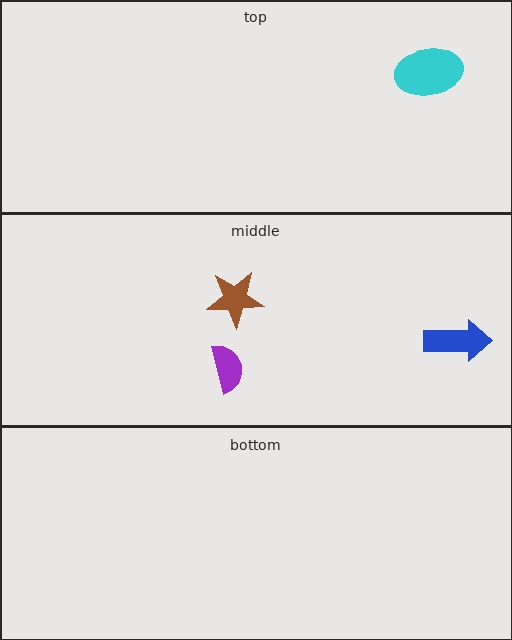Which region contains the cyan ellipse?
The top region.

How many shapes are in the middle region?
3.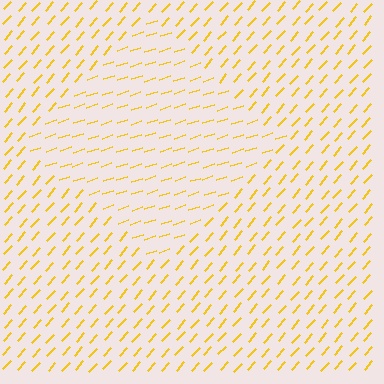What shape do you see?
I see a diamond.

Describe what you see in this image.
The image is filled with small yellow line segments. A diamond region in the image has lines oriented differently from the surrounding lines, creating a visible texture boundary.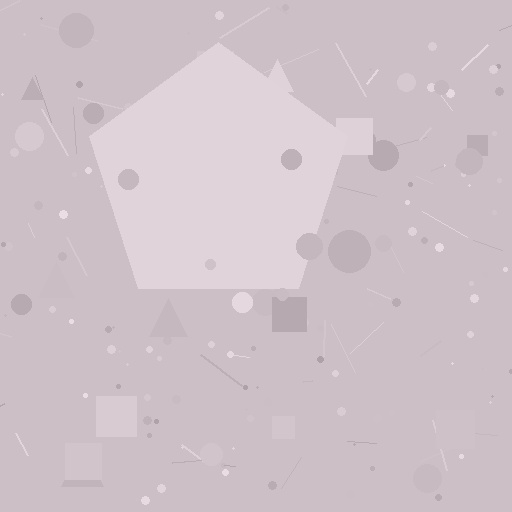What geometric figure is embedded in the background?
A pentagon is embedded in the background.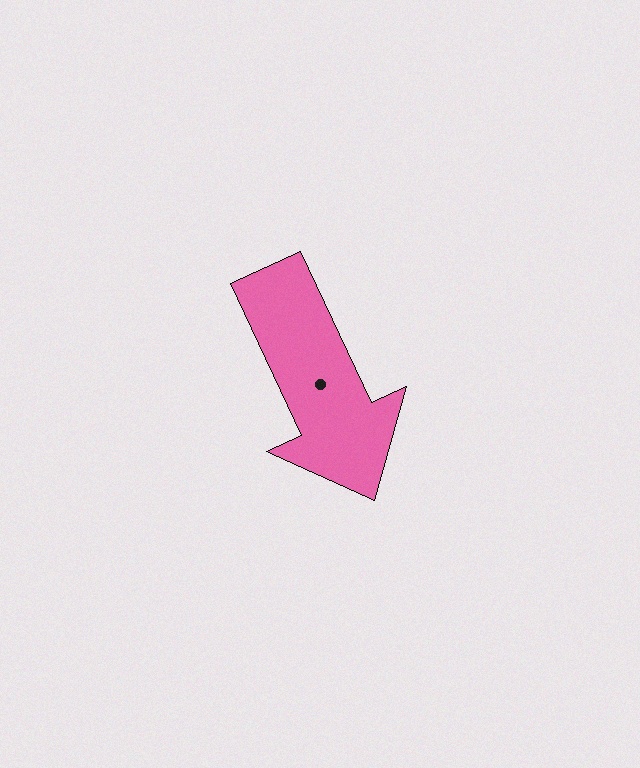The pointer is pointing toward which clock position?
Roughly 5 o'clock.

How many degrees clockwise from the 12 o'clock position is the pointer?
Approximately 155 degrees.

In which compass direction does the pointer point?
Southeast.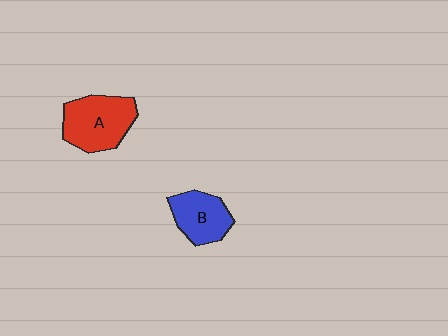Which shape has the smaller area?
Shape B (blue).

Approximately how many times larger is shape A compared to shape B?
Approximately 1.3 times.